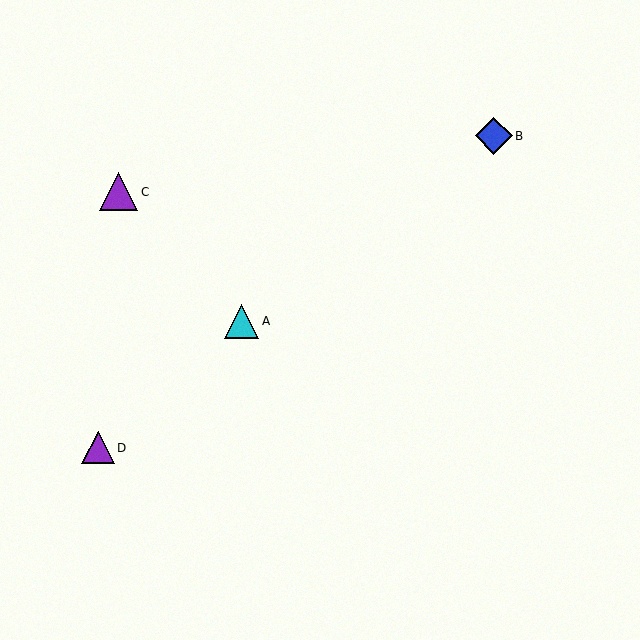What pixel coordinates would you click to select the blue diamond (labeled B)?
Click at (494, 136) to select the blue diamond B.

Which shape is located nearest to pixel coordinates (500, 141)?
The blue diamond (labeled B) at (494, 136) is nearest to that location.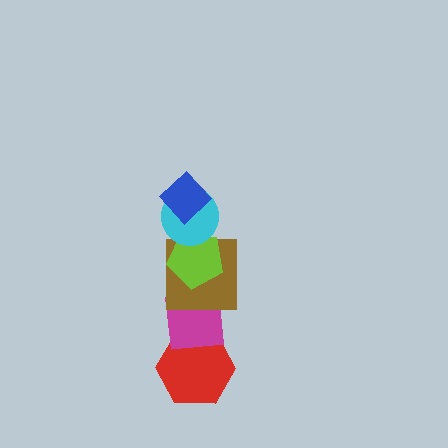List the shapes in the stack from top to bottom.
From top to bottom: the blue diamond, the cyan circle, the lime pentagon, the brown square, the magenta square, the red hexagon.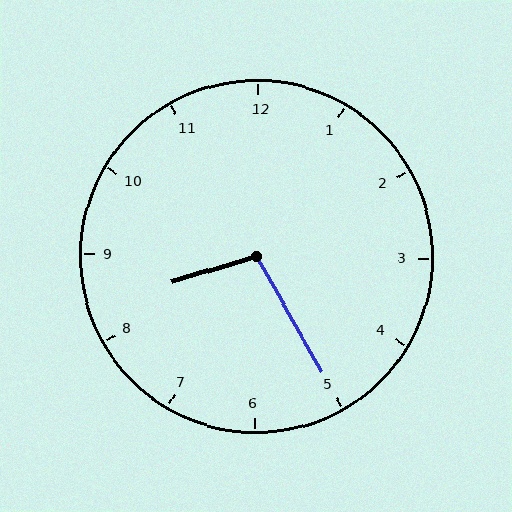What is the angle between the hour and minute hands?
Approximately 102 degrees.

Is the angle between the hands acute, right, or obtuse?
It is obtuse.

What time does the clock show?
8:25.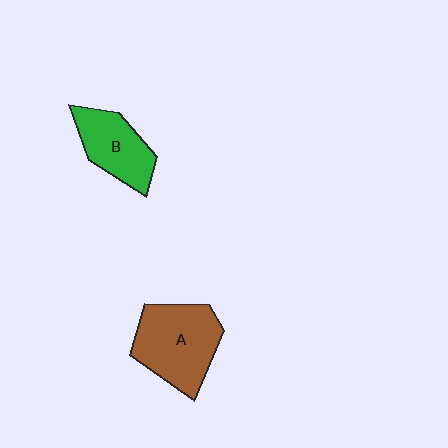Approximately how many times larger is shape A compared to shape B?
Approximately 1.4 times.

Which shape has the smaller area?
Shape B (green).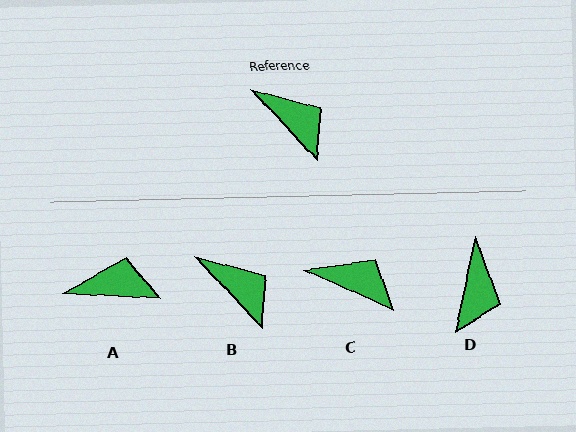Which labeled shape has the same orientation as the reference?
B.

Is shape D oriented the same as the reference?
No, it is off by about 55 degrees.